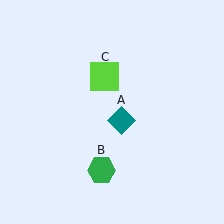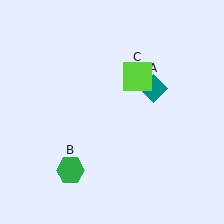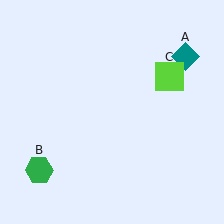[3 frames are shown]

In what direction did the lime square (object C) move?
The lime square (object C) moved right.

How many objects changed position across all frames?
3 objects changed position: teal diamond (object A), green hexagon (object B), lime square (object C).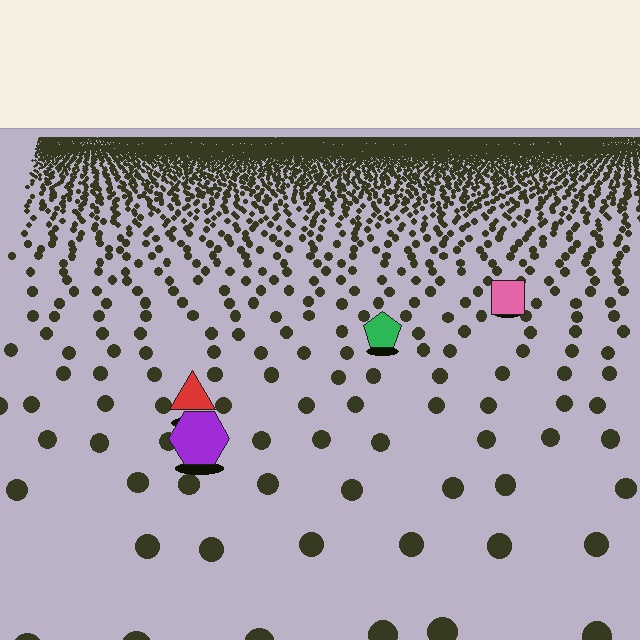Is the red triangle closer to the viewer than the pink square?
Yes. The red triangle is closer — you can tell from the texture gradient: the ground texture is coarser near it.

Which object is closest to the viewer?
The purple hexagon is closest. The texture marks near it are larger and more spread out.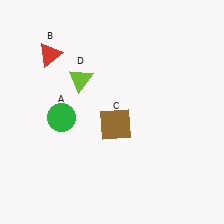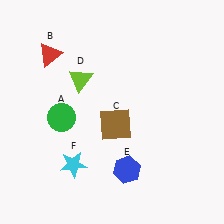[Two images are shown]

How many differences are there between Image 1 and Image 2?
There are 2 differences between the two images.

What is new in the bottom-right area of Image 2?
A blue hexagon (E) was added in the bottom-right area of Image 2.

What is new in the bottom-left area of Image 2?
A cyan star (F) was added in the bottom-left area of Image 2.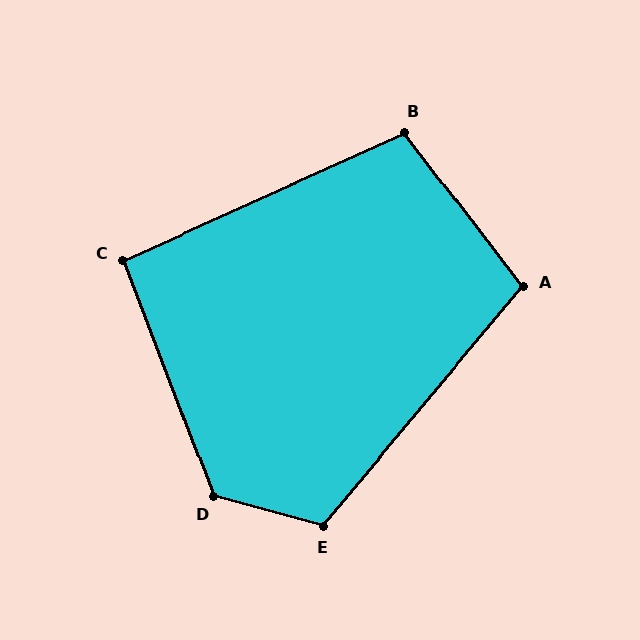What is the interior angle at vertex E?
Approximately 115 degrees (obtuse).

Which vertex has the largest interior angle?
D, at approximately 126 degrees.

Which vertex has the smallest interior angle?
C, at approximately 93 degrees.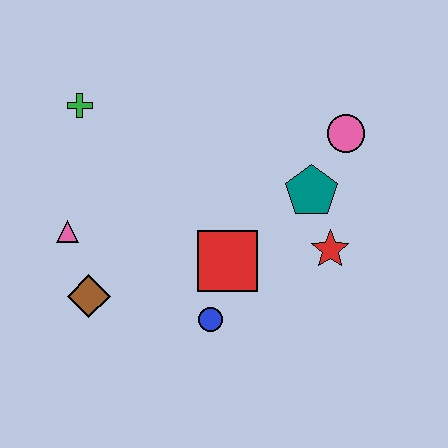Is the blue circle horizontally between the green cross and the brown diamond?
No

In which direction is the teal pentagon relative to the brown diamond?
The teal pentagon is to the right of the brown diamond.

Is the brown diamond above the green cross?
No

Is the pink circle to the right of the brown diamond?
Yes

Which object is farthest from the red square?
The green cross is farthest from the red square.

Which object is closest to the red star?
The teal pentagon is closest to the red star.